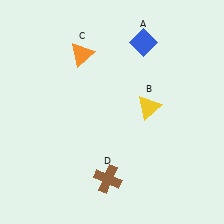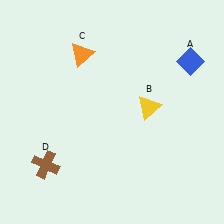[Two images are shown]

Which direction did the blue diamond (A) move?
The blue diamond (A) moved right.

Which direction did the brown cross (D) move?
The brown cross (D) moved left.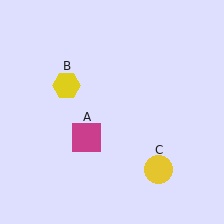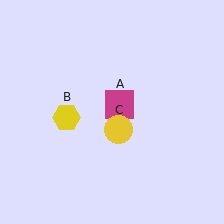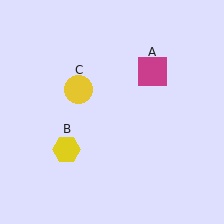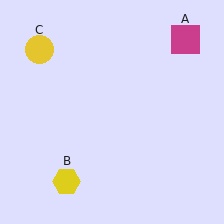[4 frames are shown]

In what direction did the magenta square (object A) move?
The magenta square (object A) moved up and to the right.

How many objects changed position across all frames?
3 objects changed position: magenta square (object A), yellow hexagon (object B), yellow circle (object C).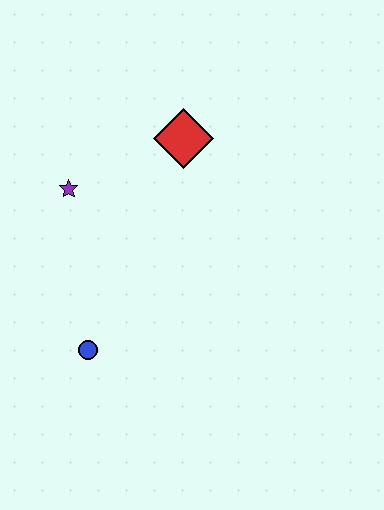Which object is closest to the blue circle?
The purple star is closest to the blue circle.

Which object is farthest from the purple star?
The blue circle is farthest from the purple star.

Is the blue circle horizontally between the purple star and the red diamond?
Yes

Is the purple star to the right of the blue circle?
No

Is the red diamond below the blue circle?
No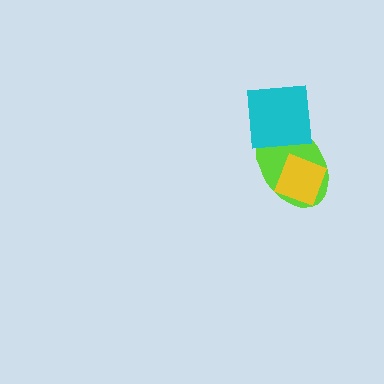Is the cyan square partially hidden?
No, no other shape covers it.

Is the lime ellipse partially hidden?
Yes, it is partially covered by another shape.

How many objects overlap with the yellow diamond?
1 object overlaps with the yellow diamond.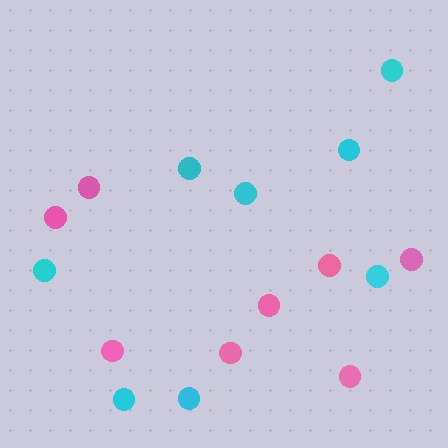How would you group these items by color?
There are 2 groups: one group of cyan circles (8) and one group of pink circles (8).